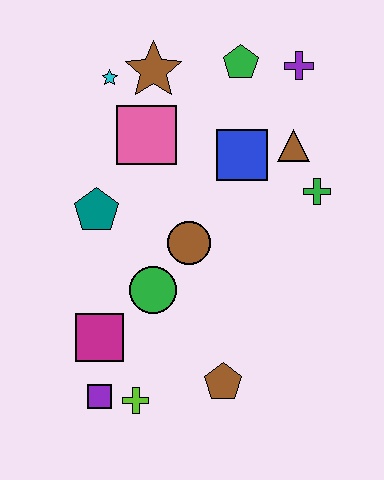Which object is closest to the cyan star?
The brown star is closest to the cyan star.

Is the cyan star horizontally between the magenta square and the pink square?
Yes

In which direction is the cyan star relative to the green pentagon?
The cyan star is to the left of the green pentagon.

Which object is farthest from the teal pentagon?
The purple cross is farthest from the teal pentagon.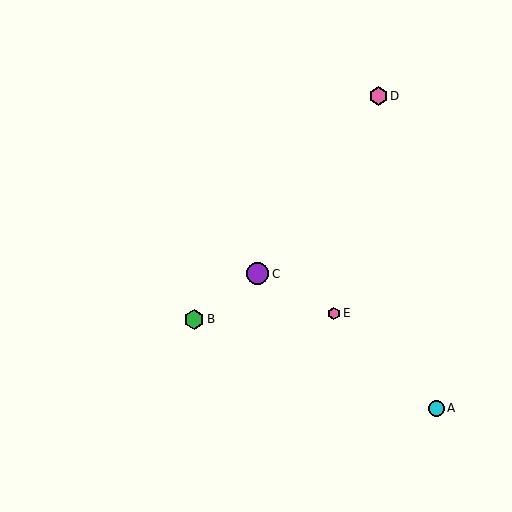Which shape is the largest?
The purple circle (labeled C) is the largest.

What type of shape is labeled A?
Shape A is a cyan circle.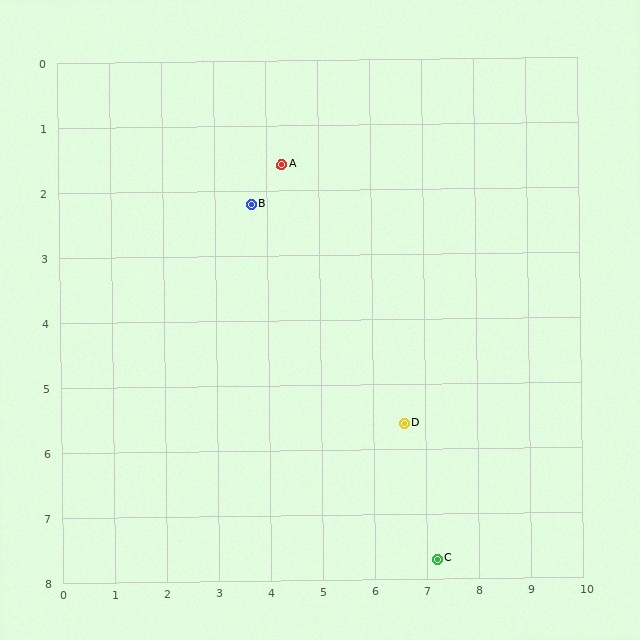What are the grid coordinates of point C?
Point C is at approximately (7.2, 7.7).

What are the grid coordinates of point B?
Point B is at approximately (3.7, 2.2).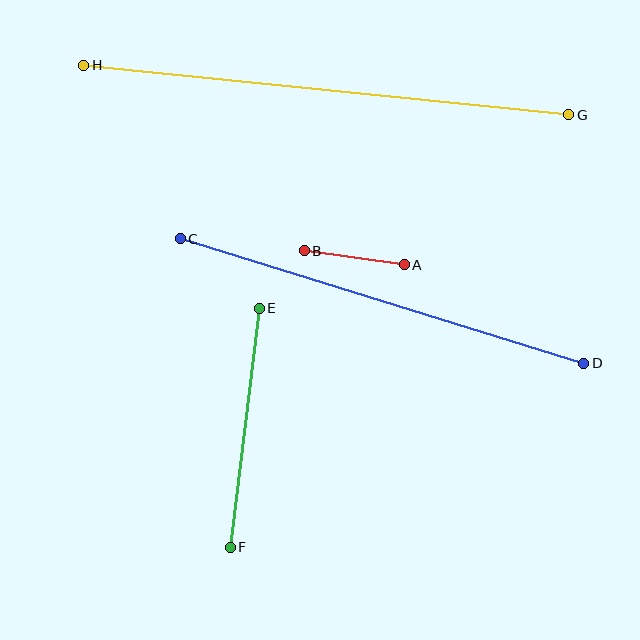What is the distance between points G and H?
The distance is approximately 487 pixels.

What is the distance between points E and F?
The distance is approximately 241 pixels.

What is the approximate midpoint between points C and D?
The midpoint is at approximately (382, 301) pixels.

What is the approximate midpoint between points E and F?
The midpoint is at approximately (245, 428) pixels.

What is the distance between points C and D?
The distance is approximately 422 pixels.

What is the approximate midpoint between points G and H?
The midpoint is at approximately (326, 90) pixels.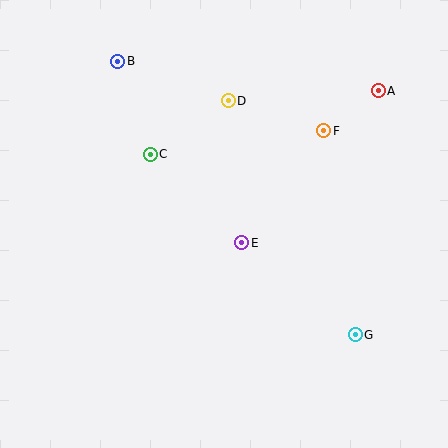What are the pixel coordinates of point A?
Point A is at (378, 91).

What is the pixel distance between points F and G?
The distance between F and G is 206 pixels.